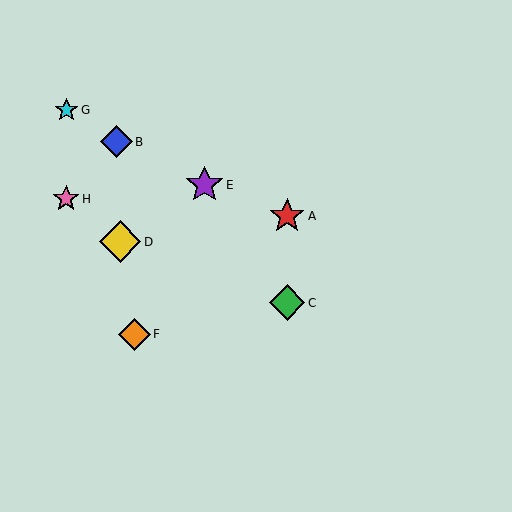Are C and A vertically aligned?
Yes, both are at x≈287.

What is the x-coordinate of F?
Object F is at x≈134.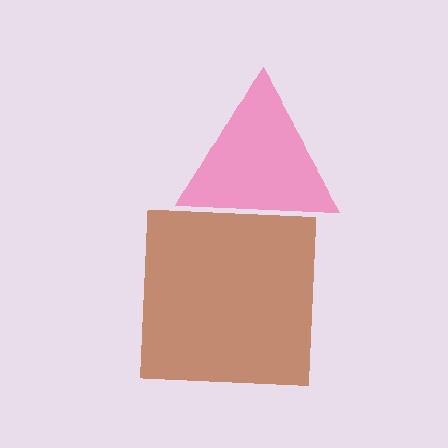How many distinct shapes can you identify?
There are 2 distinct shapes: a pink triangle, a brown square.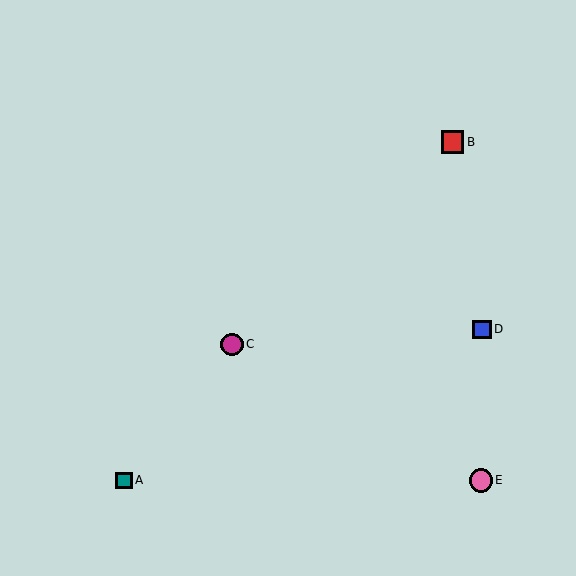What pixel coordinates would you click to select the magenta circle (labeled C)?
Click at (232, 344) to select the magenta circle C.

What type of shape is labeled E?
Shape E is a pink circle.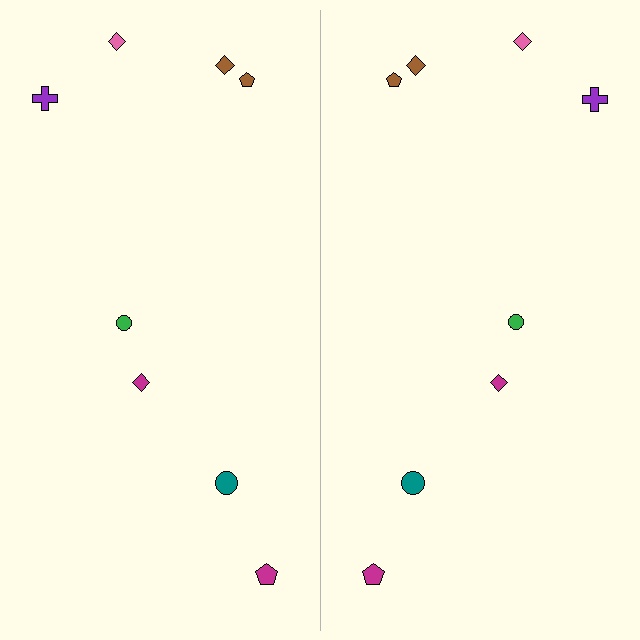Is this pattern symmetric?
Yes, this pattern has bilateral (reflection) symmetry.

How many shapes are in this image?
There are 16 shapes in this image.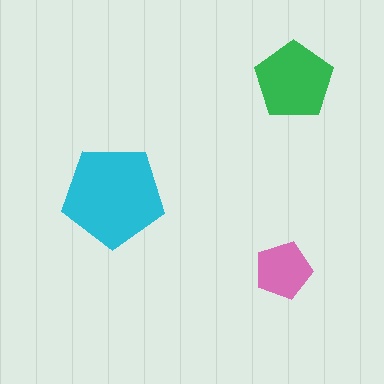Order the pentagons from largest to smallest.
the cyan one, the green one, the pink one.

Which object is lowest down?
The pink pentagon is bottommost.